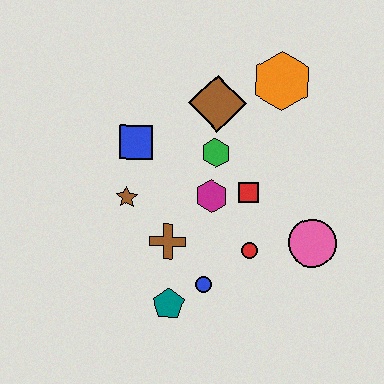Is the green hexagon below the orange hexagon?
Yes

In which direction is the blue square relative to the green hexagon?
The blue square is to the left of the green hexagon.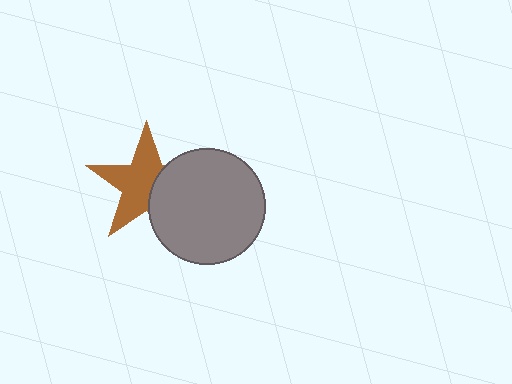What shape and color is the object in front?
The object in front is a gray circle.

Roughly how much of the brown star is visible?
About half of it is visible (roughly 63%).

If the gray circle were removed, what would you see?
You would see the complete brown star.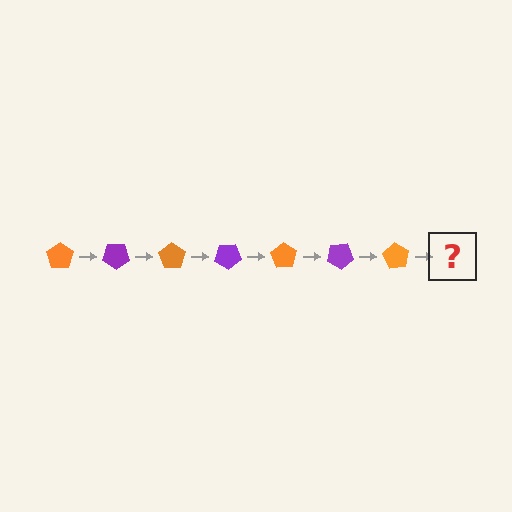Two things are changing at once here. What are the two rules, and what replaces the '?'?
The two rules are that it rotates 35 degrees each step and the color cycles through orange and purple. The '?' should be a purple pentagon, rotated 245 degrees from the start.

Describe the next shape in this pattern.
It should be a purple pentagon, rotated 245 degrees from the start.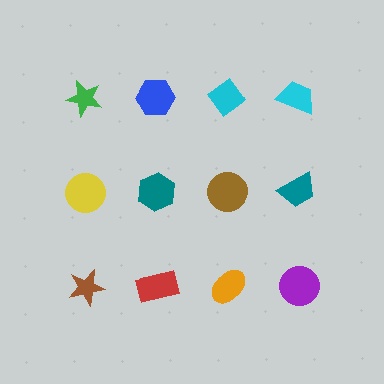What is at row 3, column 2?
A red rectangle.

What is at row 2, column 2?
A teal hexagon.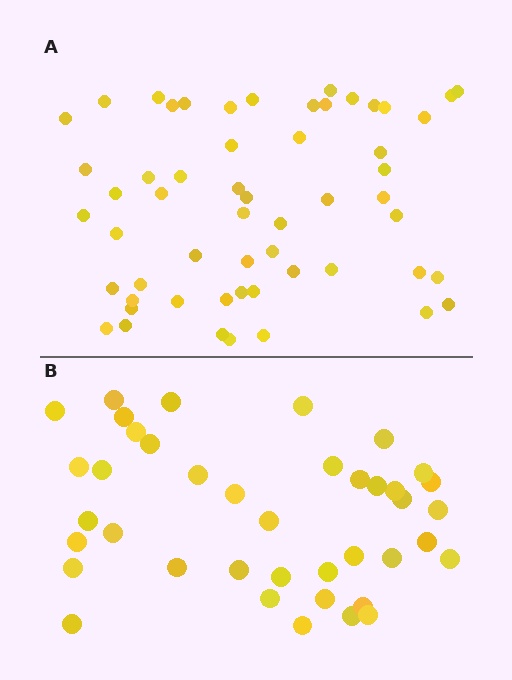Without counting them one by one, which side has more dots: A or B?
Region A (the top region) has more dots.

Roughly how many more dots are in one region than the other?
Region A has approximately 15 more dots than region B.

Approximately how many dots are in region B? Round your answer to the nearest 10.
About 40 dots.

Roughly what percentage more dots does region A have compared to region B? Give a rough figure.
About 40% more.